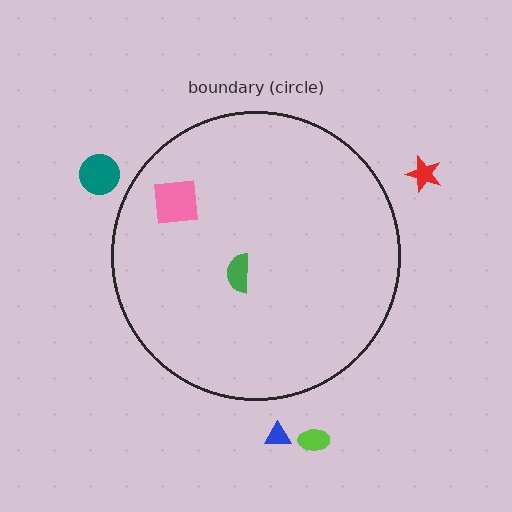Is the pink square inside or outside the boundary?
Inside.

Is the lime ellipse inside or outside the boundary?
Outside.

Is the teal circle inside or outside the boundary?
Outside.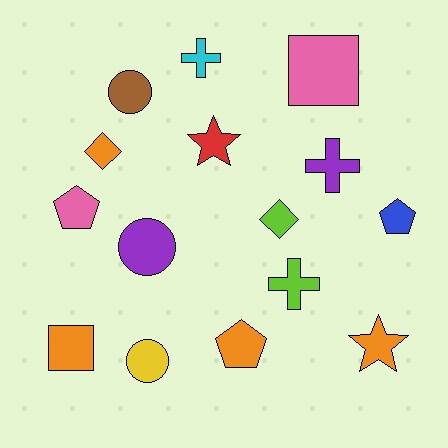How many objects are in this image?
There are 15 objects.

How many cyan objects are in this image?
There is 1 cyan object.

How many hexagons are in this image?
There are no hexagons.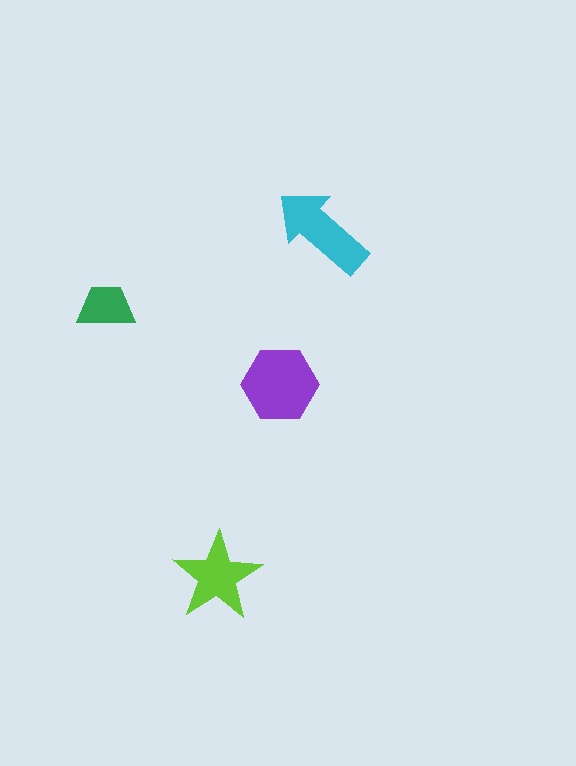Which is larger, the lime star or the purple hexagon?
The purple hexagon.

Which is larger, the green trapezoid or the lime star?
The lime star.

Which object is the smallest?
The green trapezoid.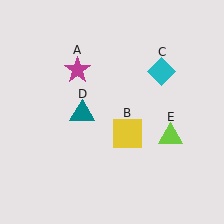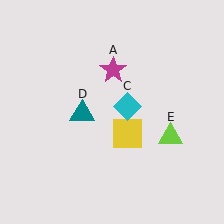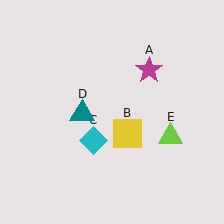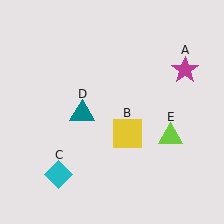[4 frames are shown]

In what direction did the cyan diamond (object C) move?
The cyan diamond (object C) moved down and to the left.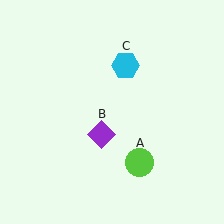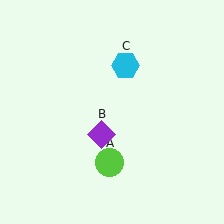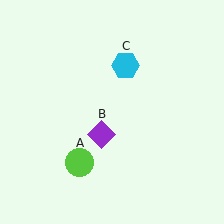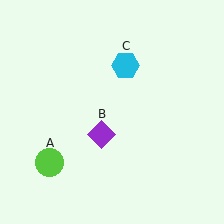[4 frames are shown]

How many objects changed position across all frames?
1 object changed position: lime circle (object A).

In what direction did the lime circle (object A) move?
The lime circle (object A) moved left.